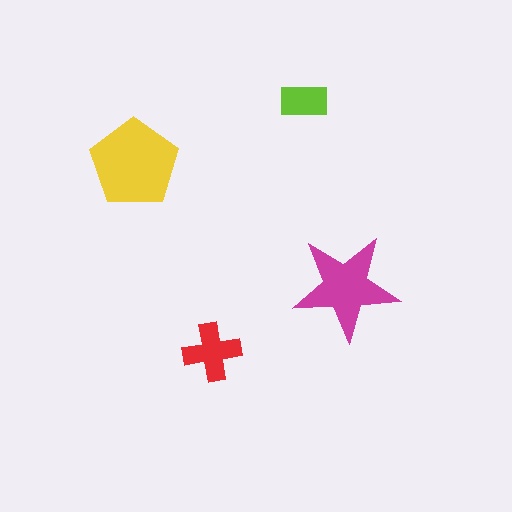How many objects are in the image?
There are 4 objects in the image.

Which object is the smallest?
The lime rectangle.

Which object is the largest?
The yellow pentagon.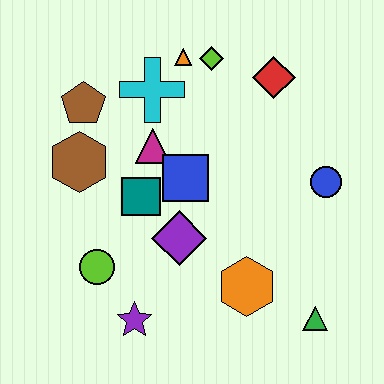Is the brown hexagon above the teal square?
Yes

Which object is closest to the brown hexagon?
The brown pentagon is closest to the brown hexagon.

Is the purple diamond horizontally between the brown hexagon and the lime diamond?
Yes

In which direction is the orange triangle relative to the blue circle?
The orange triangle is to the left of the blue circle.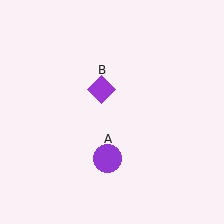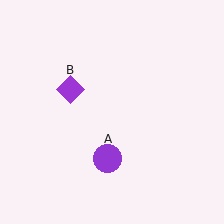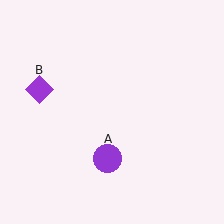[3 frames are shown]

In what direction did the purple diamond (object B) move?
The purple diamond (object B) moved left.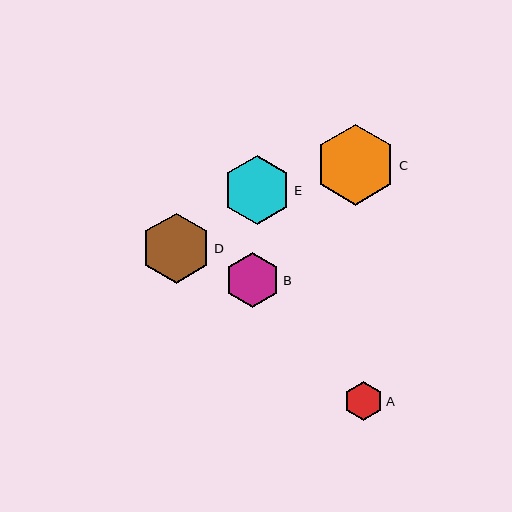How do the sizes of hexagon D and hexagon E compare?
Hexagon D and hexagon E are approximately the same size.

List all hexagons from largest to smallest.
From largest to smallest: C, D, E, B, A.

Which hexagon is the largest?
Hexagon C is the largest with a size of approximately 81 pixels.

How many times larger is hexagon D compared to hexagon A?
Hexagon D is approximately 1.8 times the size of hexagon A.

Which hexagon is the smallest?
Hexagon A is the smallest with a size of approximately 40 pixels.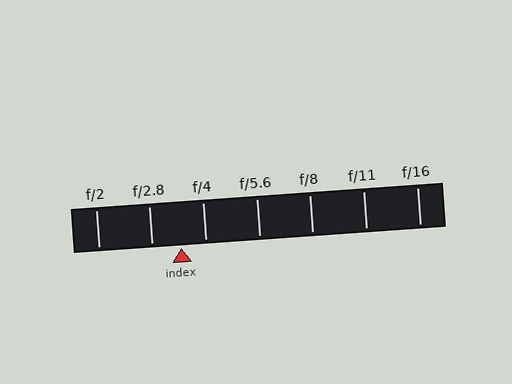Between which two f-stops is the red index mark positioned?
The index mark is between f/2.8 and f/4.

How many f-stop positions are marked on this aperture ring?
There are 7 f-stop positions marked.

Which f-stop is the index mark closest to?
The index mark is closest to f/4.